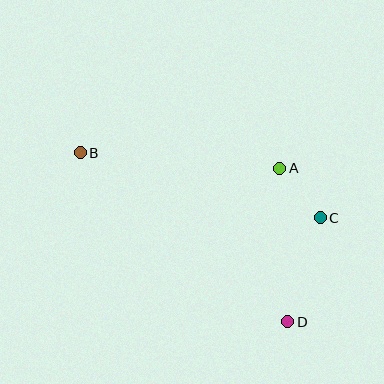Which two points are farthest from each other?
Points B and D are farthest from each other.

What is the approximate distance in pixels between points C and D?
The distance between C and D is approximately 109 pixels.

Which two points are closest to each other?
Points A and C are closest to each other.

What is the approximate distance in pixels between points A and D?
The distance between A and D is approximately 154 pixels.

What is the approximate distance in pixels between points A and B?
The distance between A and B is approximately 200 pixels.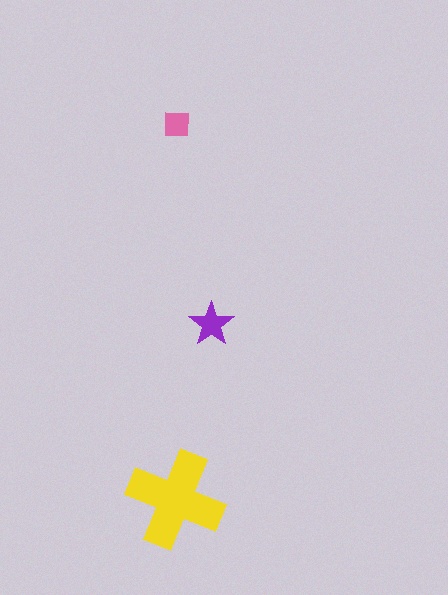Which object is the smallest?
The pink square.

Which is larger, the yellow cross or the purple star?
The yellow cross.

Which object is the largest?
The yellow cross.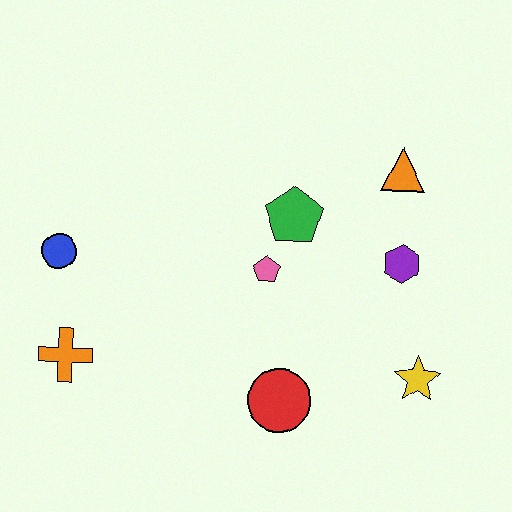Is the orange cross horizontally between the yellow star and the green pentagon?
No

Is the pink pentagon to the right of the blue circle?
Yes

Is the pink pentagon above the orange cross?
Yes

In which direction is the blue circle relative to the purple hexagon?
The blue circle is to the left of the purple hexagon.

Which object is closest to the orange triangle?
The purple hexagon is closest to the orange triangle.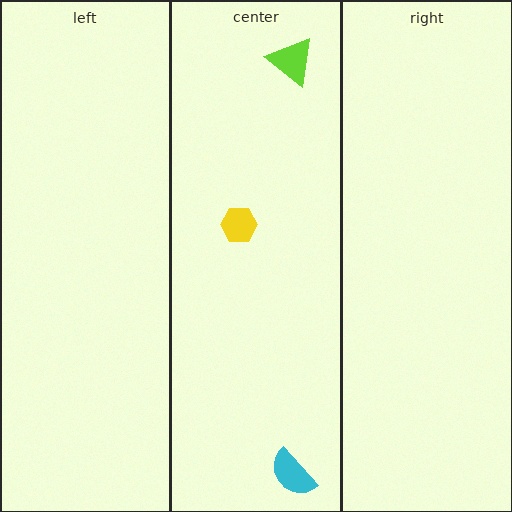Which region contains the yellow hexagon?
The center region.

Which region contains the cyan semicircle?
The center region.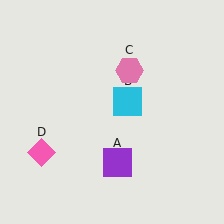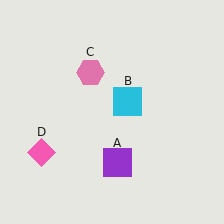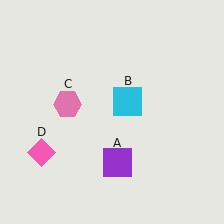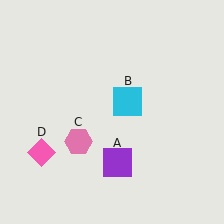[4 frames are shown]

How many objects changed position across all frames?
1 object changed position: pink hexagon (object C).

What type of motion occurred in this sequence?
The pink hexagon (object C) rotated counterclockwise around the center of the scene.